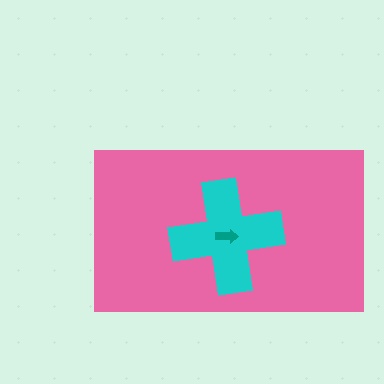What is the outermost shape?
The pink rectangle.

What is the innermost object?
The teal arrow.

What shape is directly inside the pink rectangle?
The cyan cross.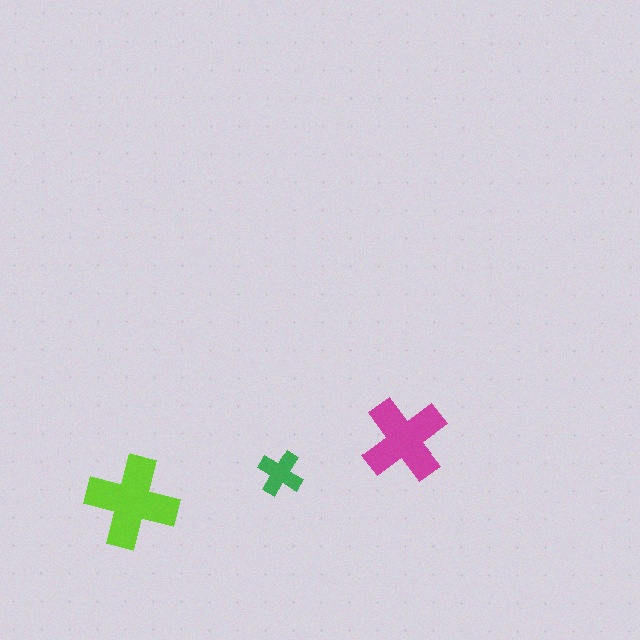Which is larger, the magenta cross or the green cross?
The magenta one.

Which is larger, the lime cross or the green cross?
The lime one.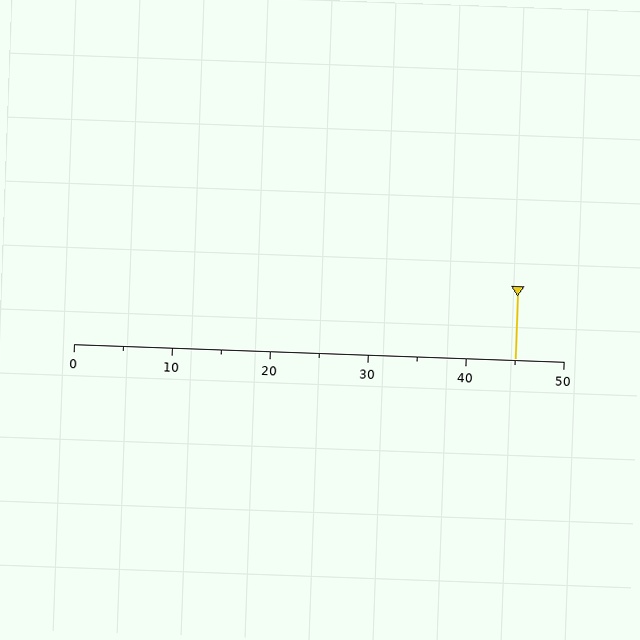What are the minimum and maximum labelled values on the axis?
The axis runs from 0 to 50.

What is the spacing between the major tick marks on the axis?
The major ticks are spaced 10 apart.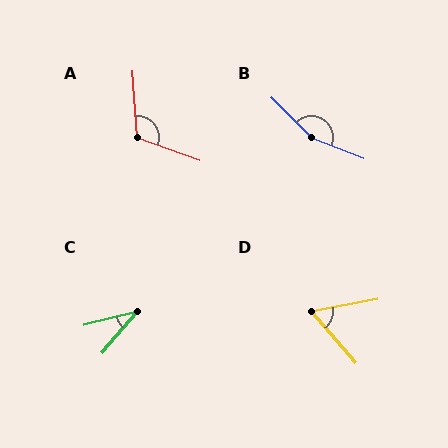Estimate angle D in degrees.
Approximately 60 degrees.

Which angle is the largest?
B, at approximately 156 degrees.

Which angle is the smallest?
C, at approximately 35 degrees.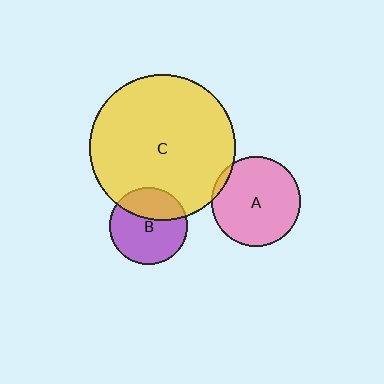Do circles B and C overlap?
Yes.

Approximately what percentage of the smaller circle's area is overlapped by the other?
Approximately 35%.